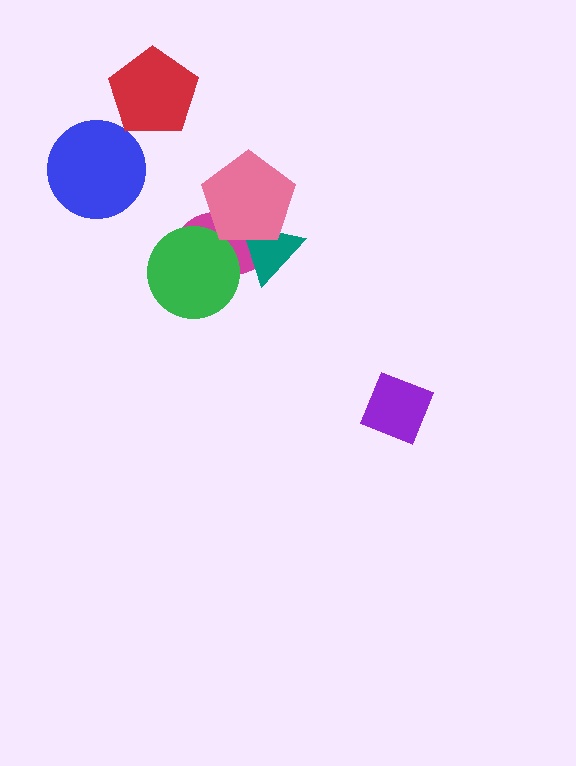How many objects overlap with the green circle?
1 object overlaps with the green circle.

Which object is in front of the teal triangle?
The pink pentagon is in front of the teal triangle.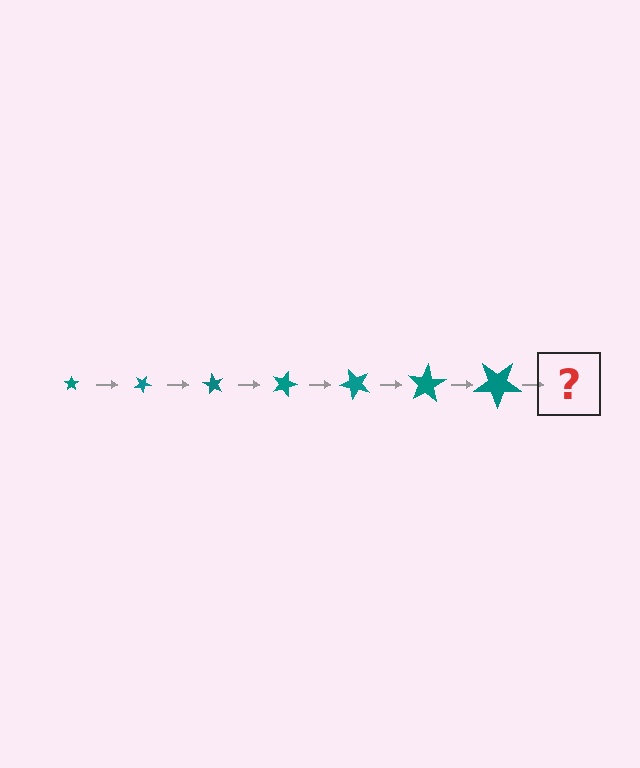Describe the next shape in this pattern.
It should be a star, larger than the previous one and rotated 210 degrees from the start.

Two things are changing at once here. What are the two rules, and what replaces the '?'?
The two rules are that the star grows larger each step and it rotates 30 degrees each step. The '?' should be a star, larger than the previous one and rotated 210 degrees from the start.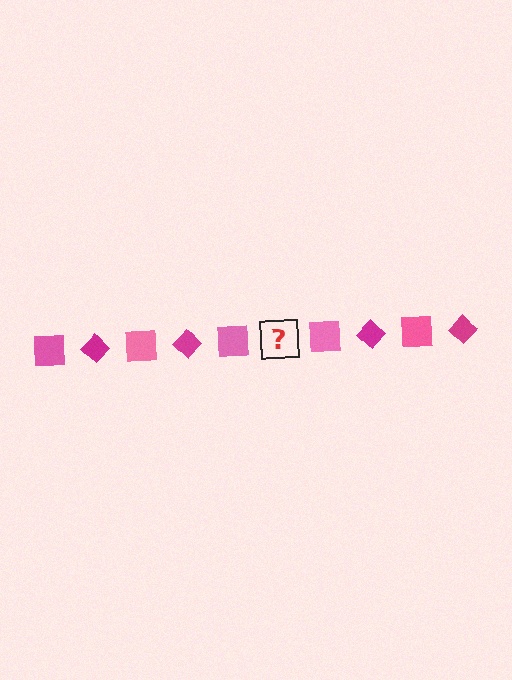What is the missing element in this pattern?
The missing element is a magenta diamond.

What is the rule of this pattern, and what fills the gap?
The rule is that the pattern alternates between pink square and magenta diamond. The gap should be filled with a magenta diamond.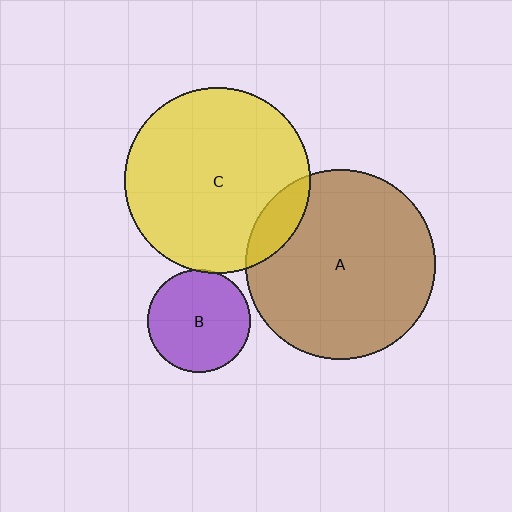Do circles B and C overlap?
Yes.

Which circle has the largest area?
Circle A (brown).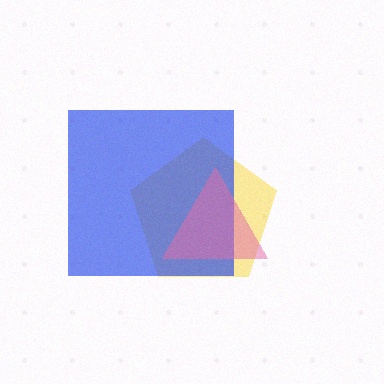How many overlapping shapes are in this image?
There are 3 overlapping shapes in the image.